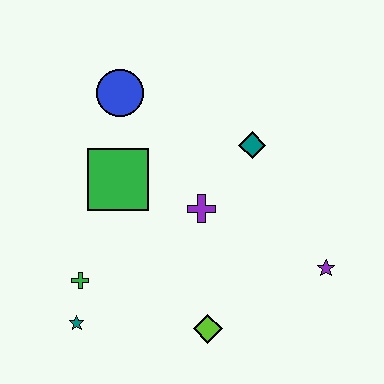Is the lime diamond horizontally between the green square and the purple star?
Yes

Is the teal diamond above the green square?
Yes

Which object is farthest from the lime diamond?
The blue circle is farthest from the lime diamond.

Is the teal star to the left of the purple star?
Yes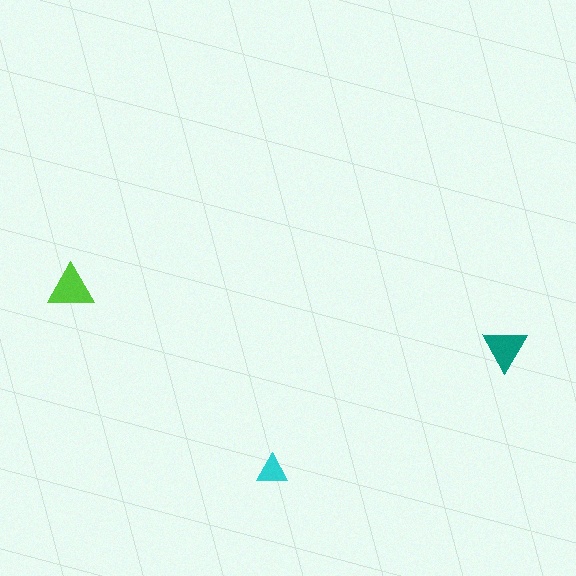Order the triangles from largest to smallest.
the lime one, the teal one, the cyan one.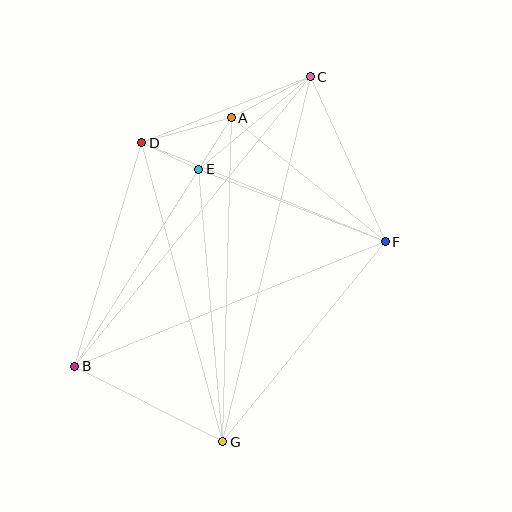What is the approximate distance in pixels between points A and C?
The distance between A and C is approximately 89 pixels.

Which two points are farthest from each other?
Points C and G are farthest from each other.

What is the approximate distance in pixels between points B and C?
The distance between B and C is approximately 373 pixels.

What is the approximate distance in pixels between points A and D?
The distance between A and D is approximately 93 pixels.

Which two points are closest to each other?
Points A and E are closest to each other.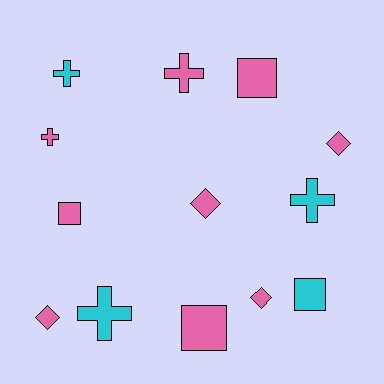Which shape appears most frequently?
Cross, with 5 objects.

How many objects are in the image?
There are 13 objects.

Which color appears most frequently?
Pink, with 9 objects.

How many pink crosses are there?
There are 2 pink crosses.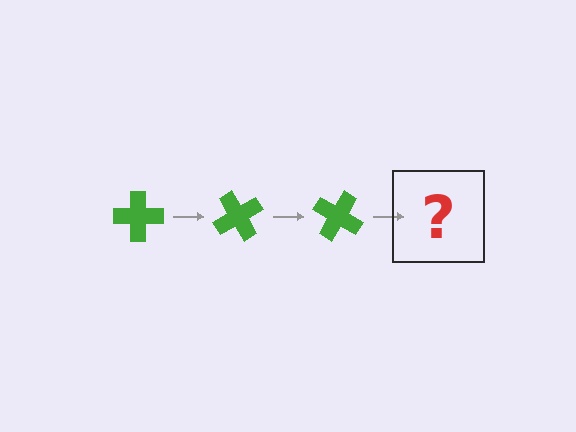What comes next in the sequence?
The next element should be a green cross rotated 180 degrees.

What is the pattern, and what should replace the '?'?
The pattern is that the cross rotates 60 degrees each step. The '?' should be a green cross rotated 180 degrees.